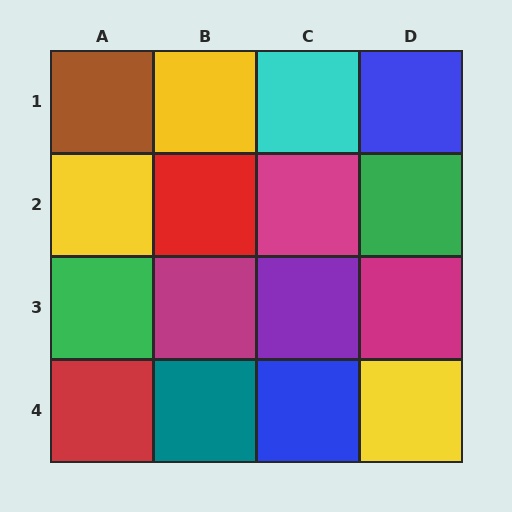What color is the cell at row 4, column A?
Red.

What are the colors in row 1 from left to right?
Brown, yellow, cyan, blue.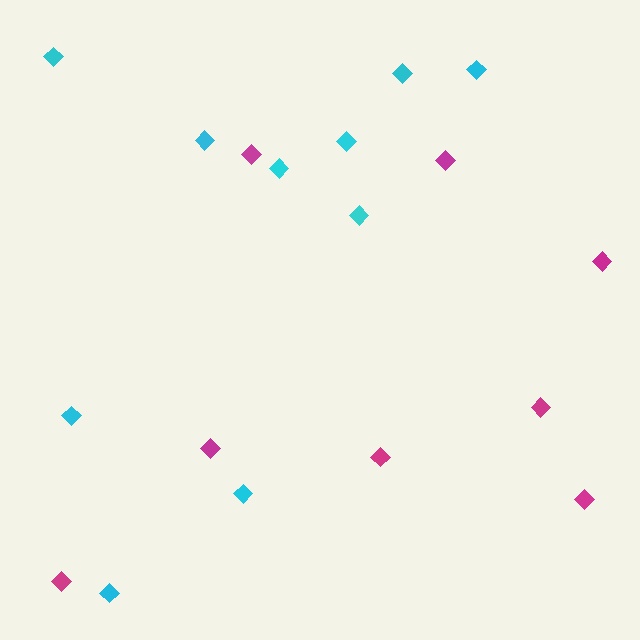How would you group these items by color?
There are 2 groups: one group of magenta diamonds (8) and one group of cyan diamonds (10).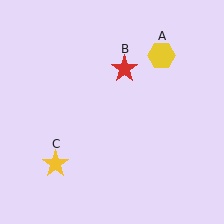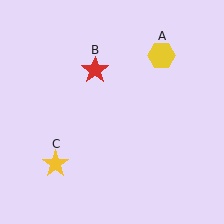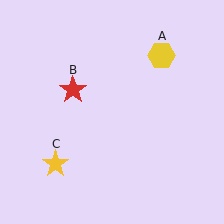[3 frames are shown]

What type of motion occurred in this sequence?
The red star (object B) rotated counterclockwise around the center of the scene.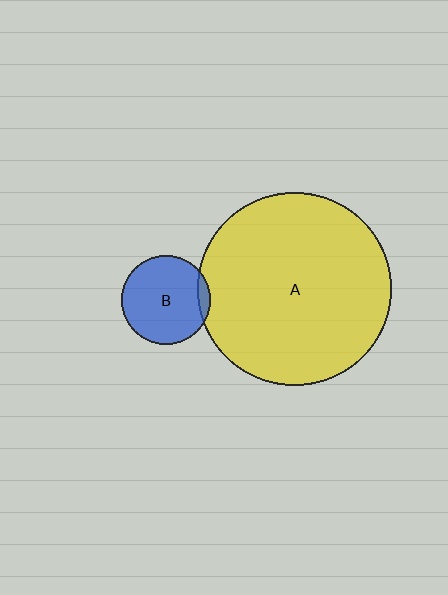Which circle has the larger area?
Circle A (yellow).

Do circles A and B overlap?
Yes.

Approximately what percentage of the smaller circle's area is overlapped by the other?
Approximately 5%.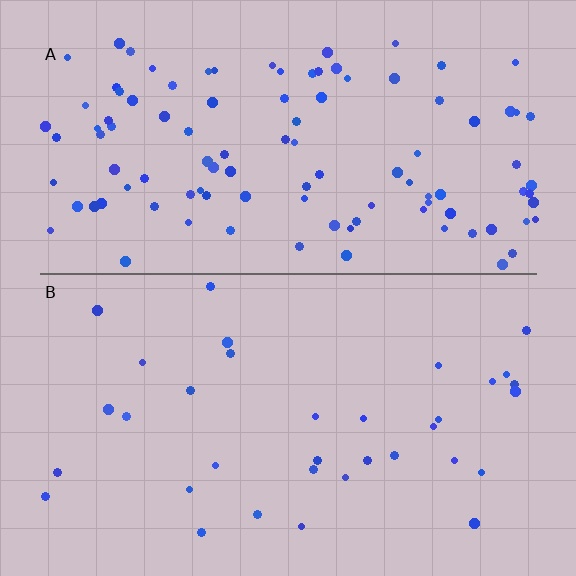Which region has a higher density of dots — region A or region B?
A (the top).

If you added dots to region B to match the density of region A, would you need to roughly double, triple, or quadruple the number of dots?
Approximately triple.